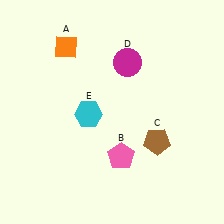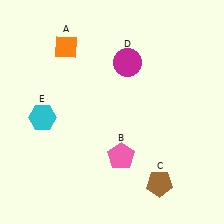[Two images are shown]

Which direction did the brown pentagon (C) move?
The brown pentagon (C) moved down.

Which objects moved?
The objects that moved are: the brown pentagon (C), the cyan hexagon (E).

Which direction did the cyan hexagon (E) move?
The cyan hexagon (E) moved left.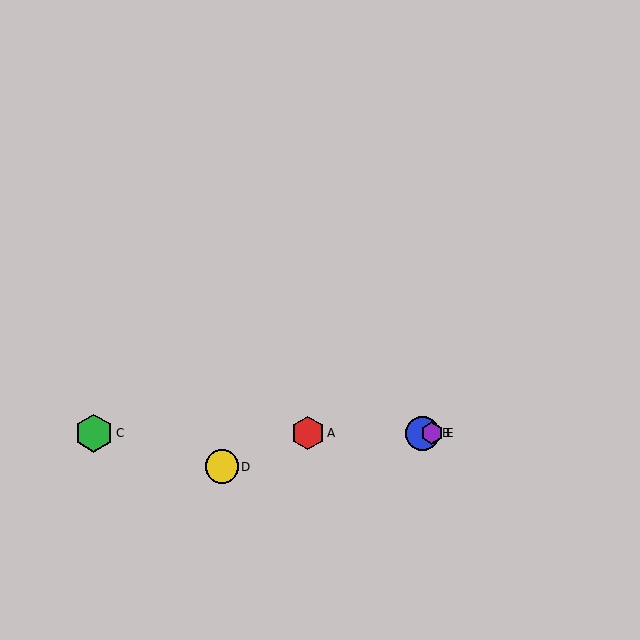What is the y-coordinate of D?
Object D is at y≈467.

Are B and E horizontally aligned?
Yes, both are at y≈433.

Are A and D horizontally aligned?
No, A is at y≈433 and D is at y≈467.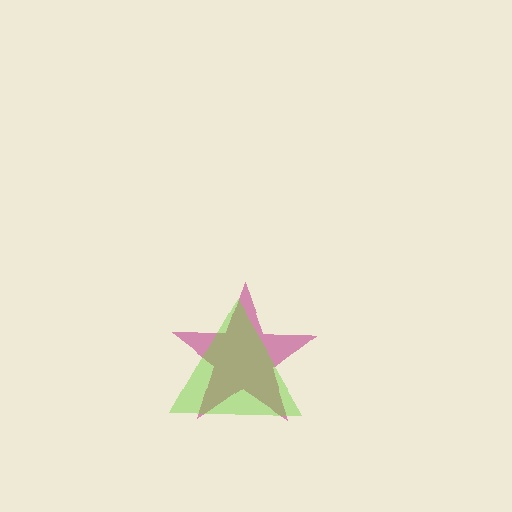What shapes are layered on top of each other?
The layered shapes are: a magenta star, a lime triangle.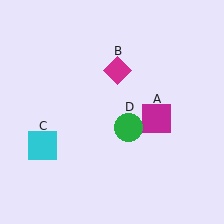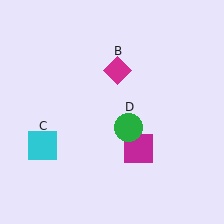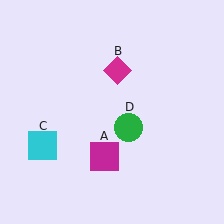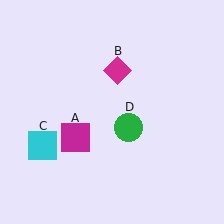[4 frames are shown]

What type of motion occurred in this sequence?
The magenta square (object A) rotated clockwise around the center of the scene.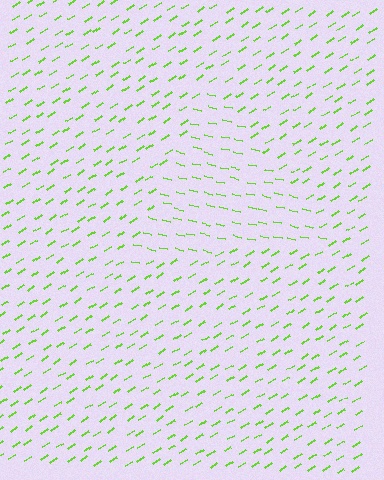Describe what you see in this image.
The image is filled with small lime line segments. A triangle region in the image has lines oriented differently from the surrounding lines, creating a visible texture boundary.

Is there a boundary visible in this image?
Yes, there is a texture boundary formed by a change in line orientation.